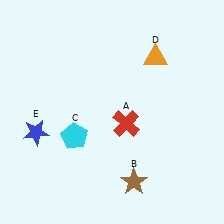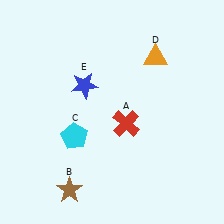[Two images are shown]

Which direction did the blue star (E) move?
The blue star (E) moved right.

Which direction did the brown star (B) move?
The brown star (B) moved left.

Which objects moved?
The objects that moved are: the brown star (B), the blue star (E).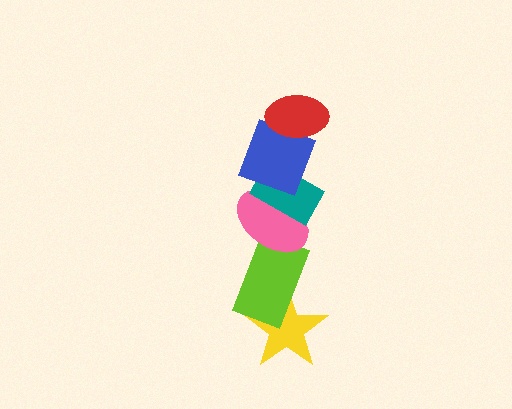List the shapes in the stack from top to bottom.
From top to bottom: the red ellipse, the blue square, the teal rectangle, the pink ellipse, the lime rectangle, the yellow star.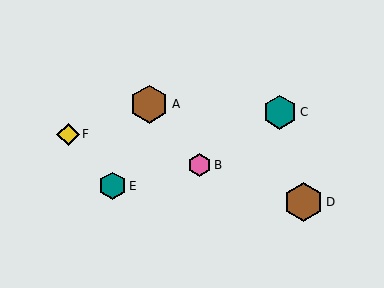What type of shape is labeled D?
Shape D is a brown hexagon.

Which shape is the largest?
The brown hexagon (labeled D) is the largest.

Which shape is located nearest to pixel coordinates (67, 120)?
The yellow diamond (labeled F) at (68, 134) is nearest to that location.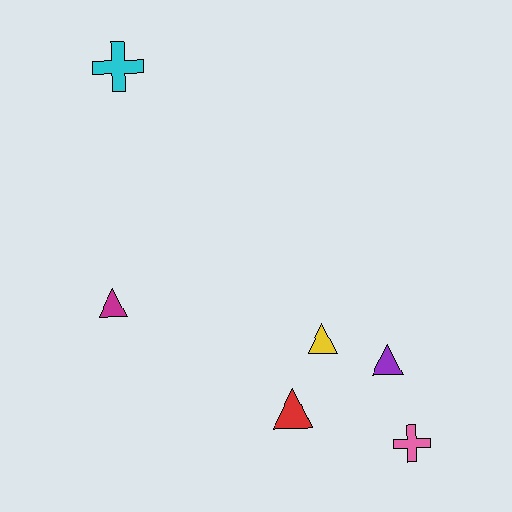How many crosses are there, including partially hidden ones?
There are 2 crosses.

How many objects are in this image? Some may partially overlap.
There are 6 objects.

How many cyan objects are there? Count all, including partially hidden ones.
There is 1 cyan object.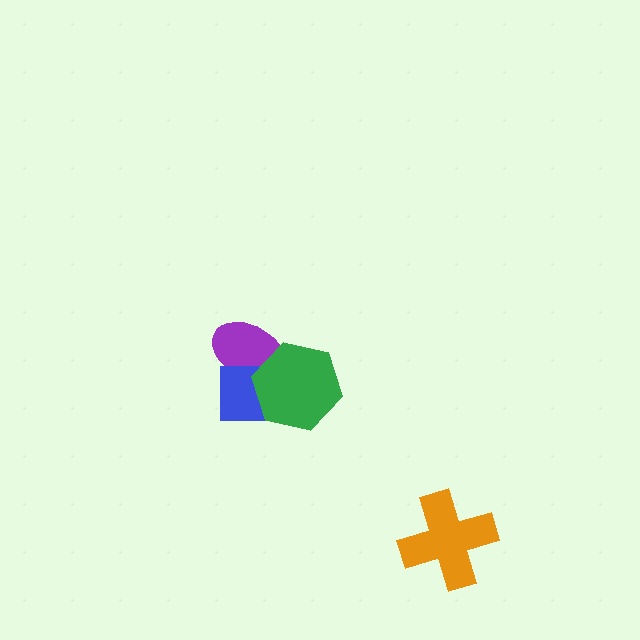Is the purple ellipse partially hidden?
Yes, it is partially covered by another shape.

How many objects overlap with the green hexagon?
2 objects overlap with the green hexagon.